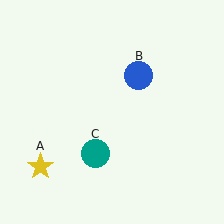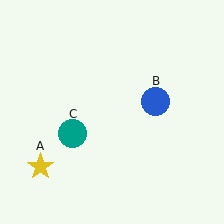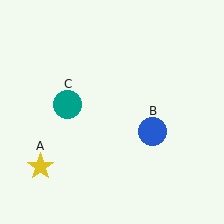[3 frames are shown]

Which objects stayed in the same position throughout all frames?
Yellow star (object A) remained stationary.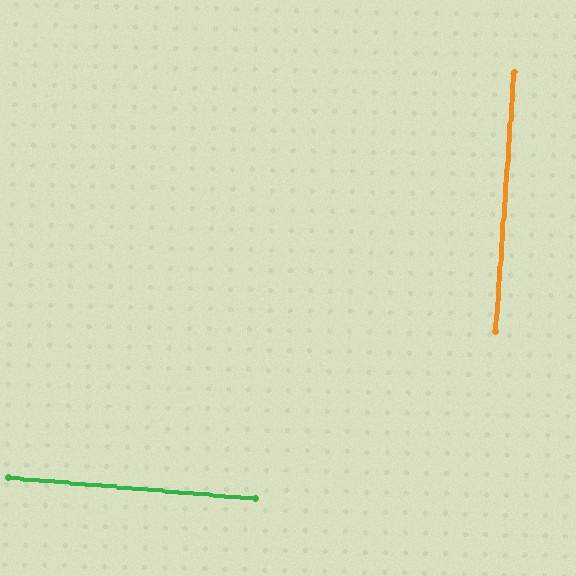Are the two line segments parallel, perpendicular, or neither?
Perpendicular — they meet at approximately 89°.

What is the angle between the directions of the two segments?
Approximately 89 degrees.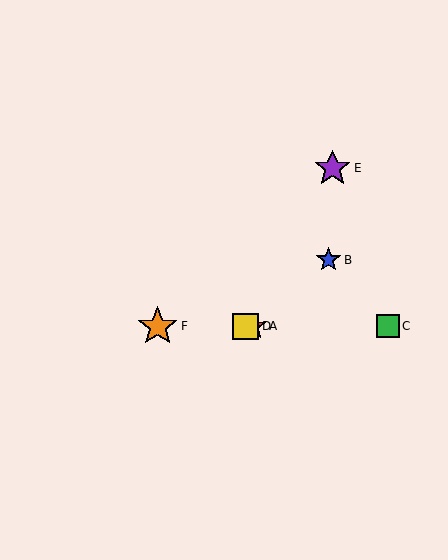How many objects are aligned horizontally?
4 objects (A, C, D, F) are aligned horizontally.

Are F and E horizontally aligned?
No, F is at y≈326 and E is at y≈168.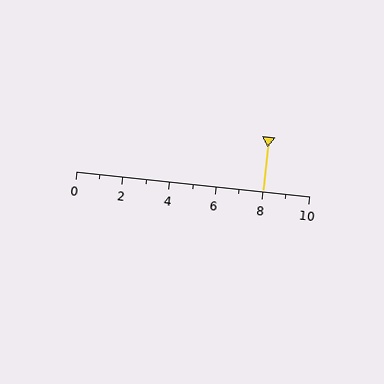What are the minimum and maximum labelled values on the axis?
The axis runs from 0 to 10.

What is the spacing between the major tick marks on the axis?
The major ticks are spaced 2 apart.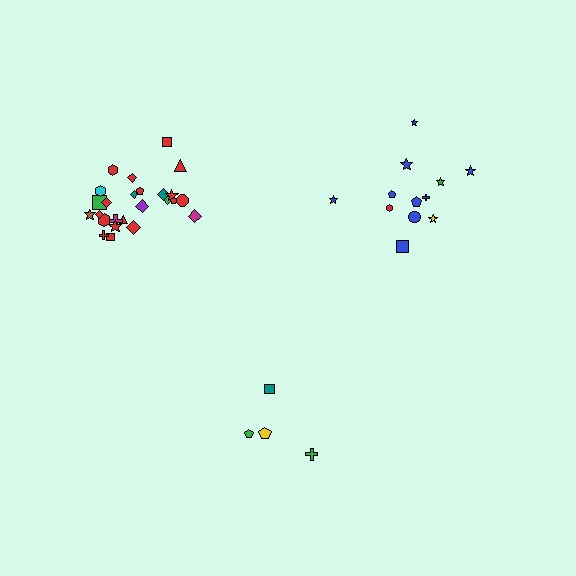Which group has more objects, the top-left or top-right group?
The top-left group.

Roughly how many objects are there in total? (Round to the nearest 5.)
Roughly 40 objects in total.